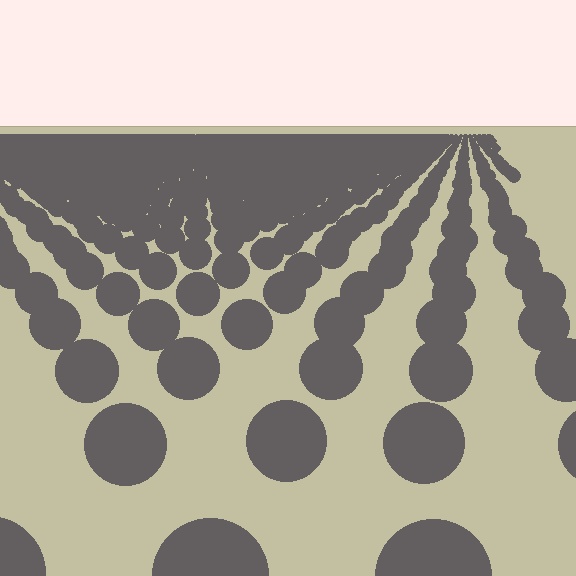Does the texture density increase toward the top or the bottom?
Density increases toward the top.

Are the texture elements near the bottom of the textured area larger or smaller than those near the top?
Larger. Near the bottom, elements are closer to the viewer and appear at a bigger on-screen size.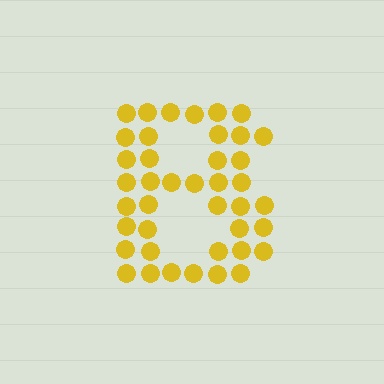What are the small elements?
The small elements are circles.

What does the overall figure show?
The overall figure shows the letter B.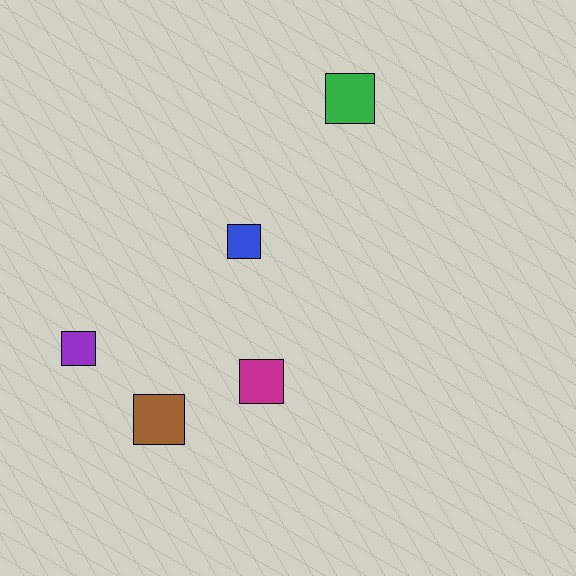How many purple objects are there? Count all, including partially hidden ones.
There is 1 purple object.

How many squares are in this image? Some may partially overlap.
There are 5 squares.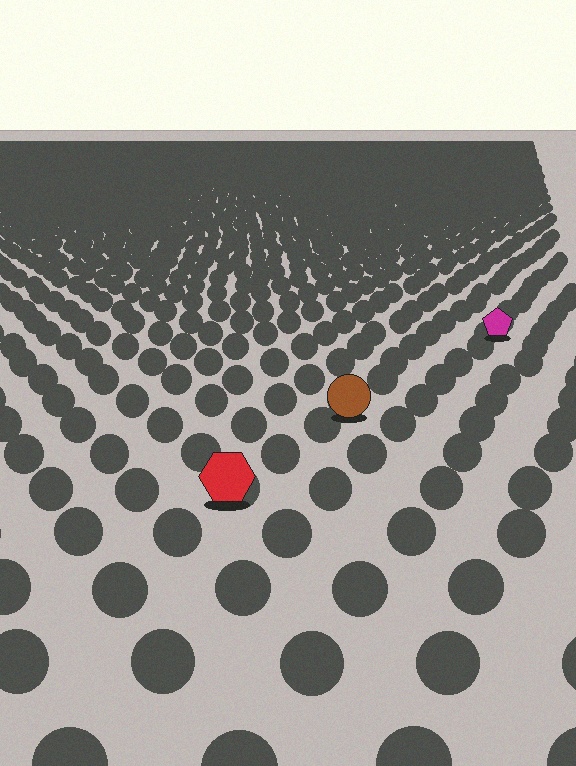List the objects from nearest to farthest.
From nearest to farthest: the red hexagon, the brown circle, the magenta pentagon.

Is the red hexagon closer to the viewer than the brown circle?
Yes. The red hexagon is closer — you can tell from the texture gradient: the ground texture is coarser near it.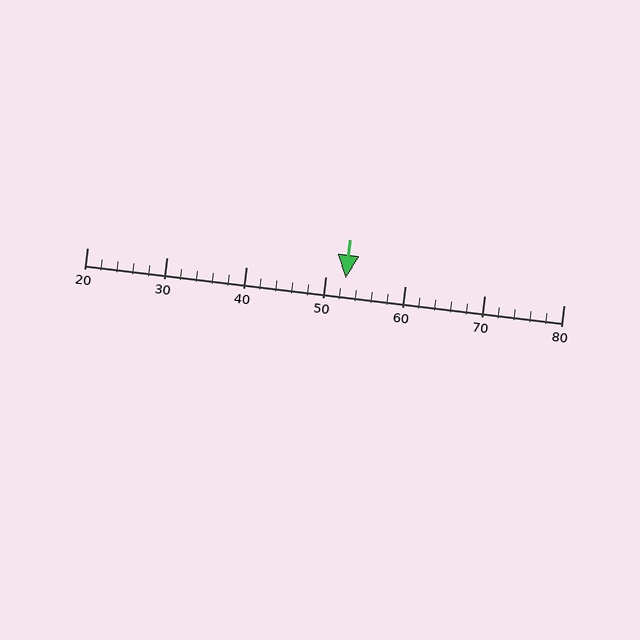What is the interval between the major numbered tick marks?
The major tick marks are spaced 10 units apart.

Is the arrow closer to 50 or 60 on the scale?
The arrow is closer to 50.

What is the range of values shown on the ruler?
The ruler shows values from 20 to 80.